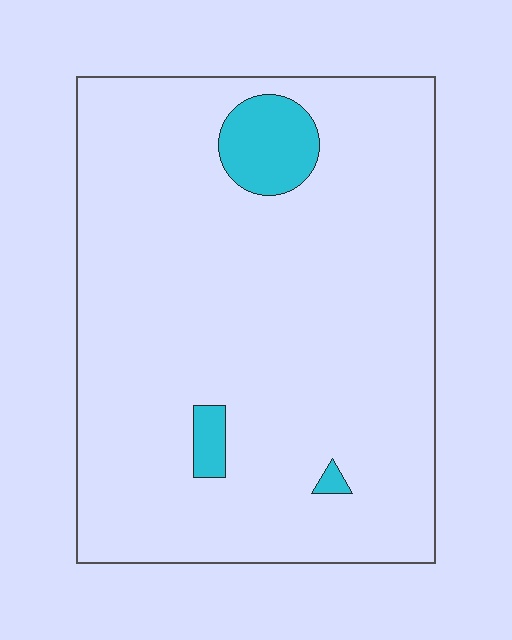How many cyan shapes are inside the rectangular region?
3.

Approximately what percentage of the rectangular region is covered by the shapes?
Approximately 5%.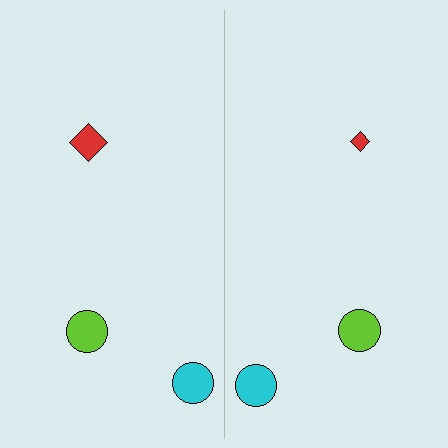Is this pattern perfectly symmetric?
No, the pattern is not perfectly symmetric. The red diamond on the right side has a different size than its mirror counterpart.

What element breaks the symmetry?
The red diamond on the right side has a different size than its mirror counterpart.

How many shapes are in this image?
There are 6 shapes in this image.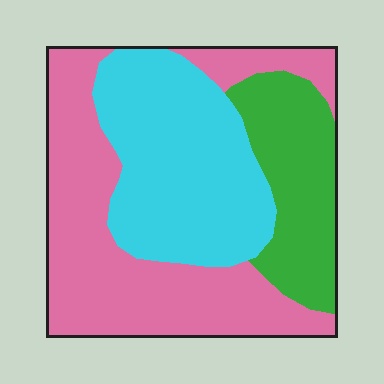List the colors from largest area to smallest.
From largest to smallest: pink, cyan, green.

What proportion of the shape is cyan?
Cyan covers around 35% of the shape.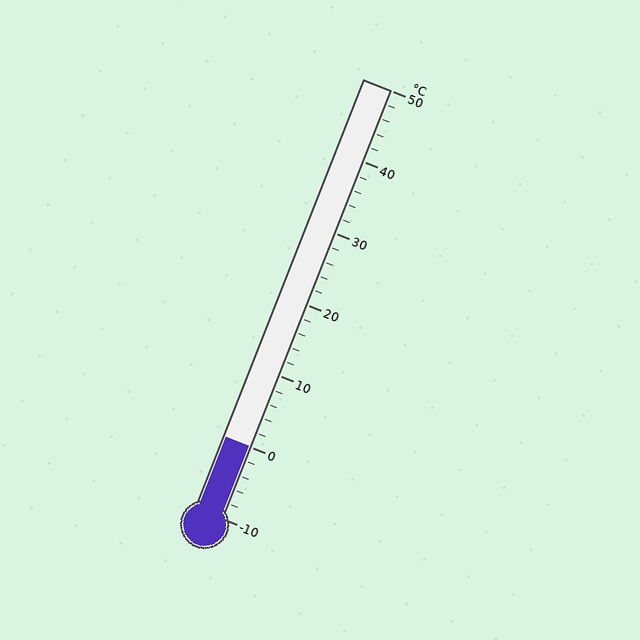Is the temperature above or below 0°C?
The temperature is at 0°C.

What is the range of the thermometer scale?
The thermometer scale ranges from -10°C to 50°C.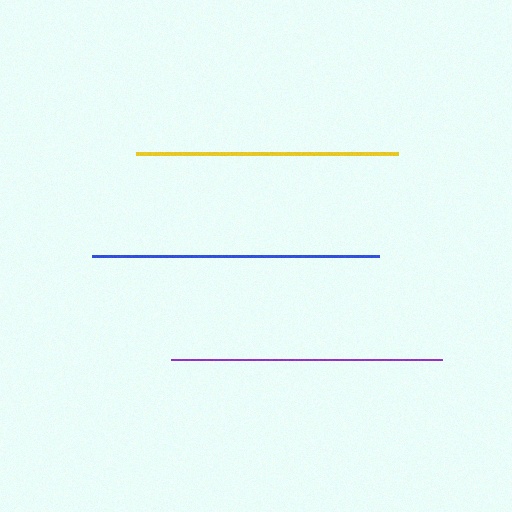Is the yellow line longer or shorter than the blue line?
The blue line is longer than the yellow line.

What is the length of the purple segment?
The purple segment is approximately 271 pixels long.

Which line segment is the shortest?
The yellow line is the shortest at approximately 261 pixels.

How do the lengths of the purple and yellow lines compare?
The purple and yellow lines are approximately the same length.